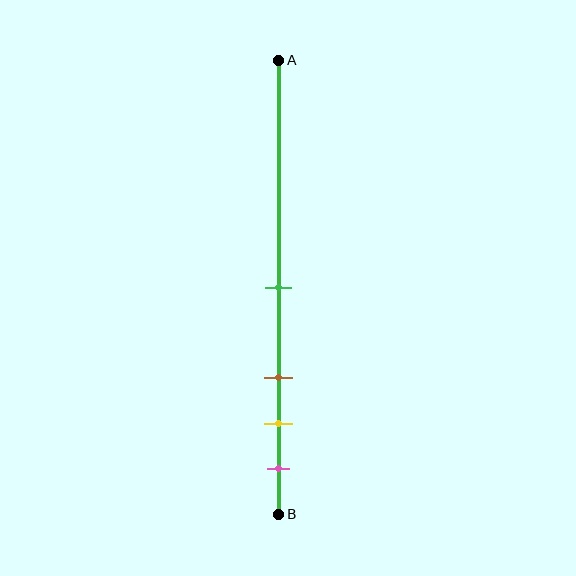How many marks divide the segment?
There are 4 marks dividing the segment.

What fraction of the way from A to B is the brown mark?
The brown mark is approximately 70% (0.7) of the way from A to B.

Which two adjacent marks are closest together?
The yellow and pink marks are the closest adjacent pair.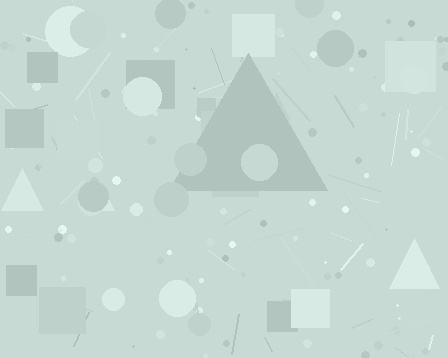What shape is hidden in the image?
A triangle is hidden in the image.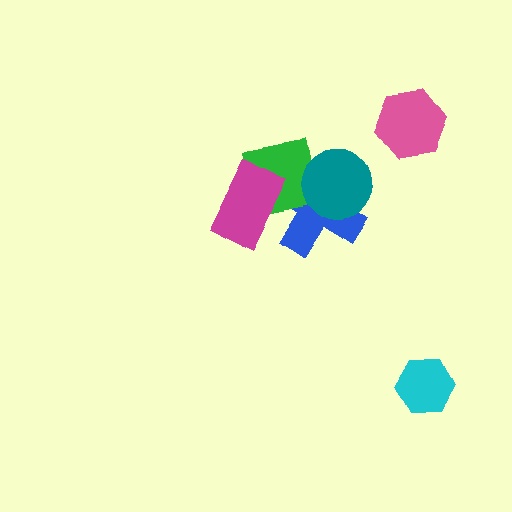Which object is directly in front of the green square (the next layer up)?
The magenta rectangle is directly in front of the green square.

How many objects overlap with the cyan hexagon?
0 objects overlap with the cyan hexagon.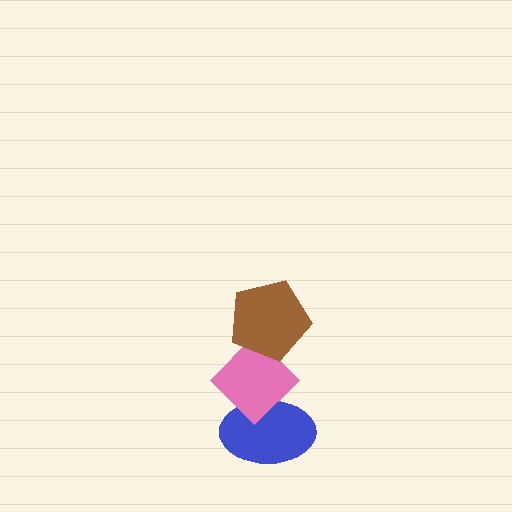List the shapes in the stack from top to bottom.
From top to bottom: the brown pentagon, the pink diamond, the blue ellipse.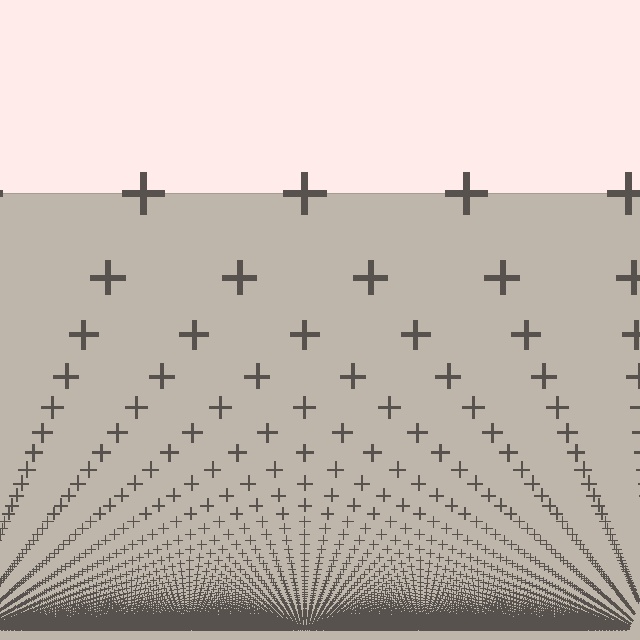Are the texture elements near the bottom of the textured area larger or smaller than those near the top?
Smaller. The gradient is inverted — elements near the bottom are smaller and denser.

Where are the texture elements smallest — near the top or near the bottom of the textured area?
Near the bottom.